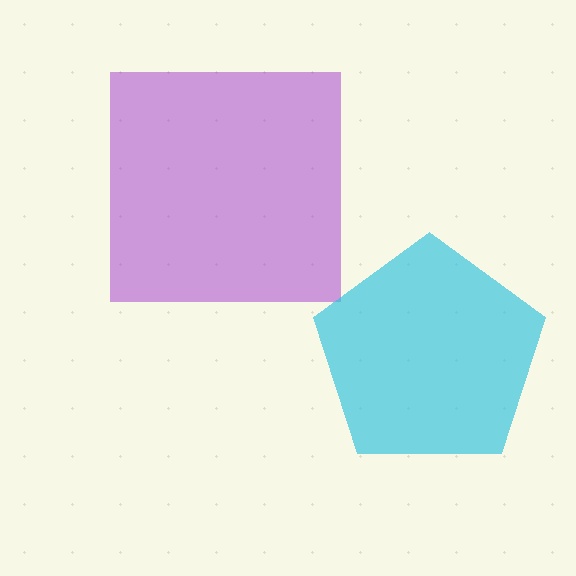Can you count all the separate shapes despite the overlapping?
Yes, there are 2 separate shapes.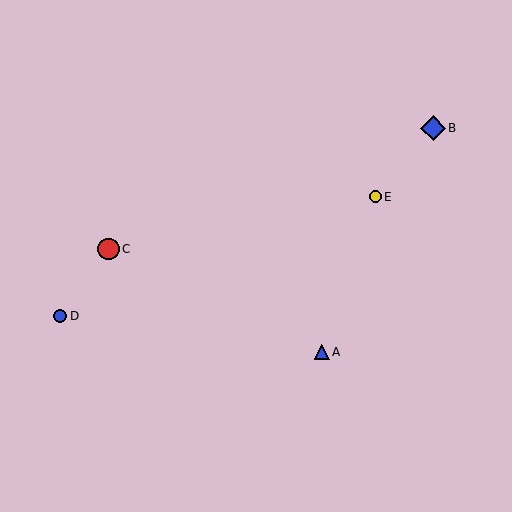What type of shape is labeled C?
Shape C is a red circle.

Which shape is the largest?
The blue diamond (labeled B) is the largest.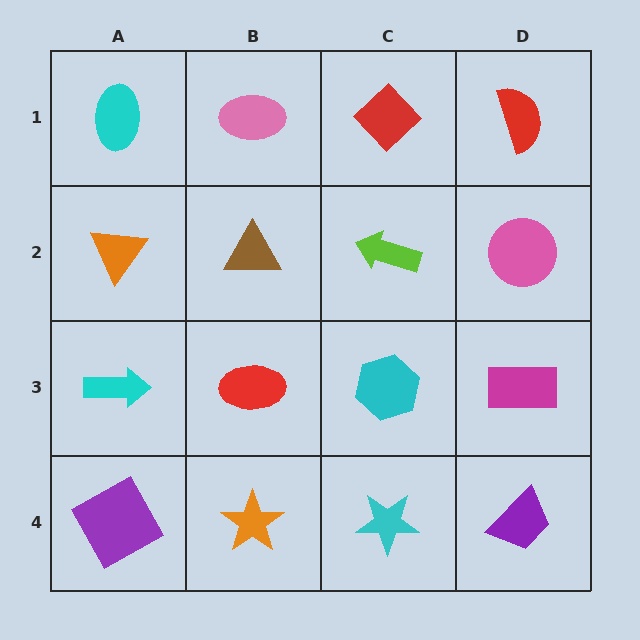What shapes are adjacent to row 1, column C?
A lime arrow (row 2, column C), a pink ellipse (row 1, column B), a red semicircle (row 1, column D).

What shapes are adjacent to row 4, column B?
A red ellipse (row 3, column B), a purple square (row 4, column A), a cyan star (row 4, column C).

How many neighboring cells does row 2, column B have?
4.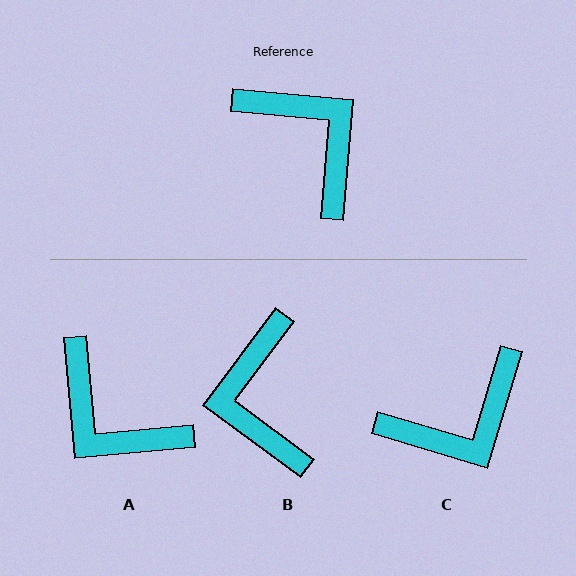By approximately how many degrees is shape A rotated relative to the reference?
Approximately 169 degrees clockwise.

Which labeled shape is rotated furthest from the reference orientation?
A, about 169 degrees away.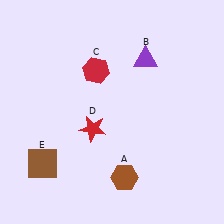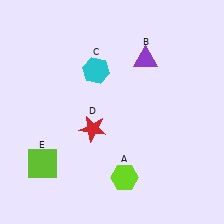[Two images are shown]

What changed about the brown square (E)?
In Image 1, E is brown. In Image 2, it changed to lime.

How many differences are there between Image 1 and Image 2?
There are 3 differences between the two images.